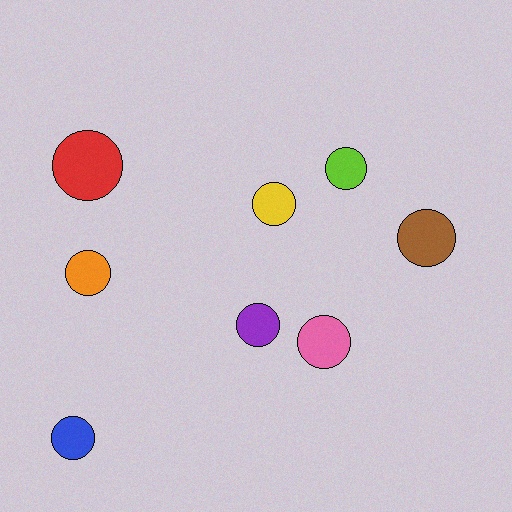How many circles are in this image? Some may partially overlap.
There are 8 circles.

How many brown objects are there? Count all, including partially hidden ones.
There is 1 brown object.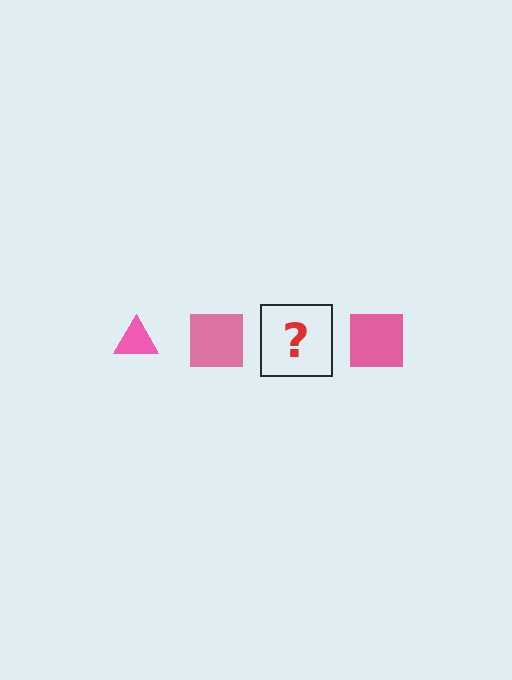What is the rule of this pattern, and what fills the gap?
The rule is that the pattern cycles through triangle, square shapes in pink. The gap should be filled with a pink triangle.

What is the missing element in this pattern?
The missing element is a pink triangle.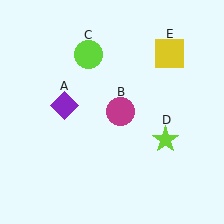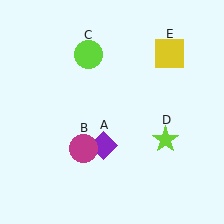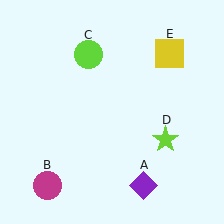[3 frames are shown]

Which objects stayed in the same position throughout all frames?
Lime circle (object C) and lime star (object D) and yellow square (object E) remained stationary.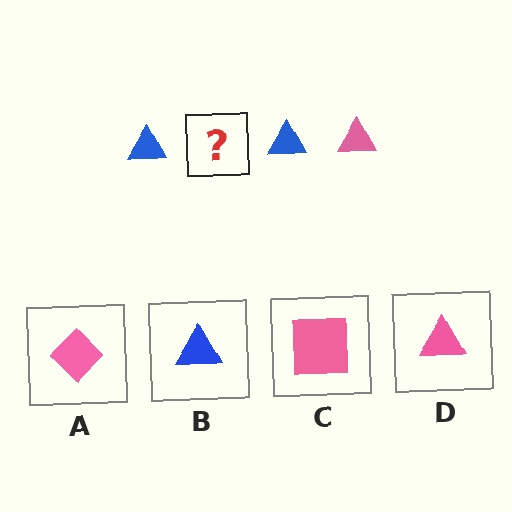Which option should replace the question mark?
Option D.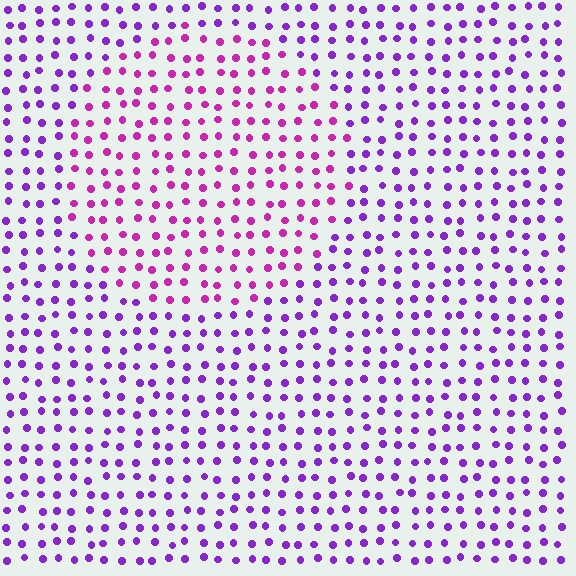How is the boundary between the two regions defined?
The boundary is defined purely by a slight shift in hue (about 34 degrees). Spacing, size, and orientation are identical on both sides.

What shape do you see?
I see a circle.